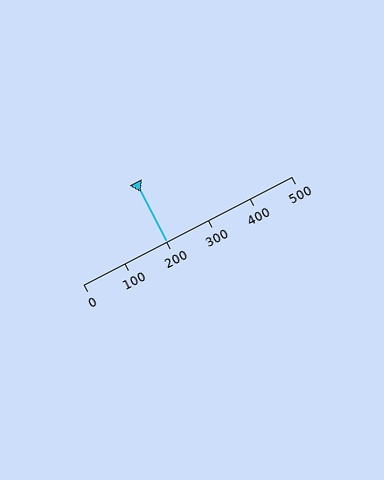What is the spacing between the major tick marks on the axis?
The major ticks are spaced 100 apart.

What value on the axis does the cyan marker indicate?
The marker indicates approximately 200.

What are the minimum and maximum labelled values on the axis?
The axis runs from 0 to 500.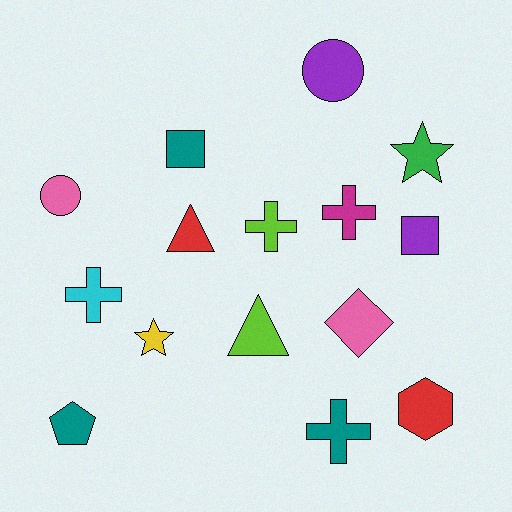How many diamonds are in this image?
There is 1 diamond.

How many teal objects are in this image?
There are 3 teal objects.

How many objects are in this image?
There are 15 objects.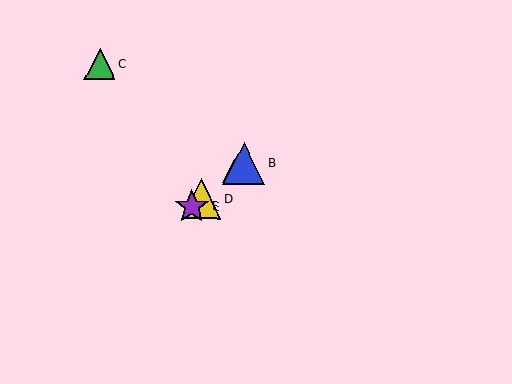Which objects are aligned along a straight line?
Objects A, B, D, E are aligned along a straight line.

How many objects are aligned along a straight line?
4 objects (A, B, D, E) are aligned along a straight line.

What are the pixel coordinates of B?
Object B is at (244, 163).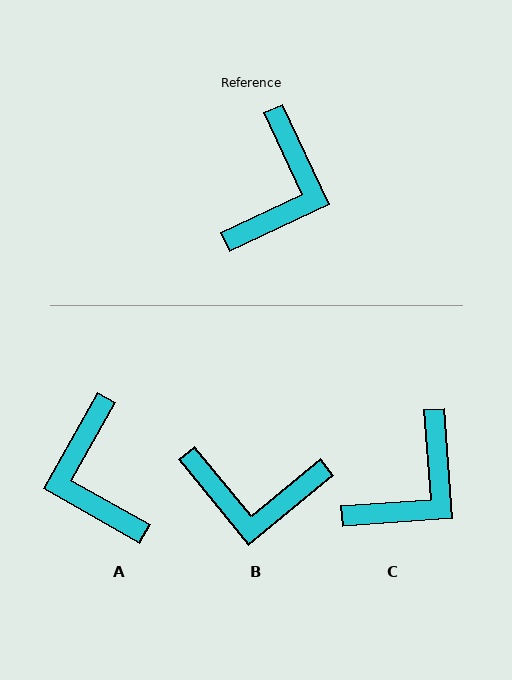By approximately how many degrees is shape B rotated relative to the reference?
Approximately 76 degrees clockwise.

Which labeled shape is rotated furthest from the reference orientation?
A, about 144 degrees away.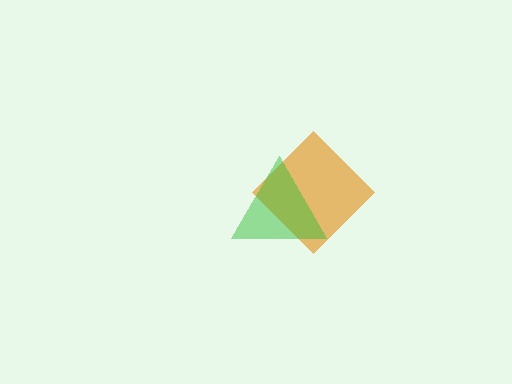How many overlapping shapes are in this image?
There are 2 overlapping shapes in the image.